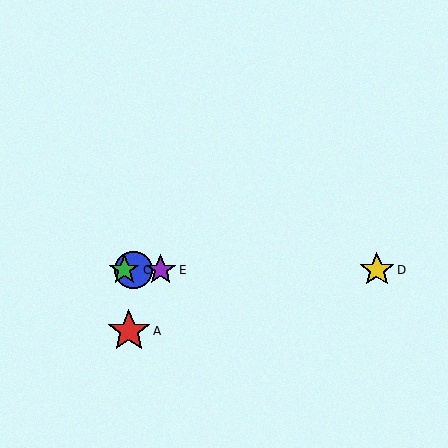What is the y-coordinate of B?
Object B is at y≈270.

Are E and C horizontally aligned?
Yes, both are at y≈270.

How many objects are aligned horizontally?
4 objects (B, C, D, E) are aligned horizontally.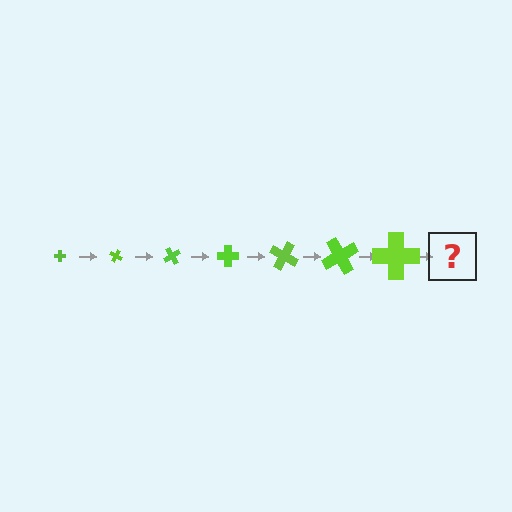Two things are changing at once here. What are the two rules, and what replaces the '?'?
The two rules are that the cross grows larger each step and it rotates 30 degrees each step. The '?' should be a cross, larger than the previous one and rotated 210 degrees from the start.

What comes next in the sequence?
The next element should be a cross, larger than the previous one and rotated 210 degrees from the start.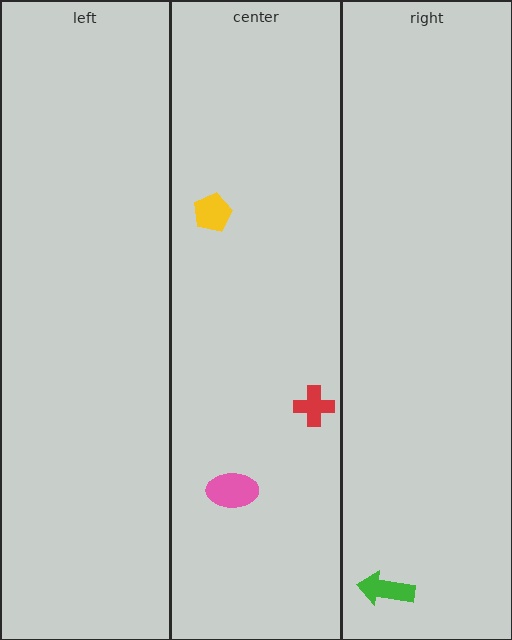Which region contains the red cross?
The center region.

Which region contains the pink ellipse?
The center region.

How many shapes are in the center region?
3.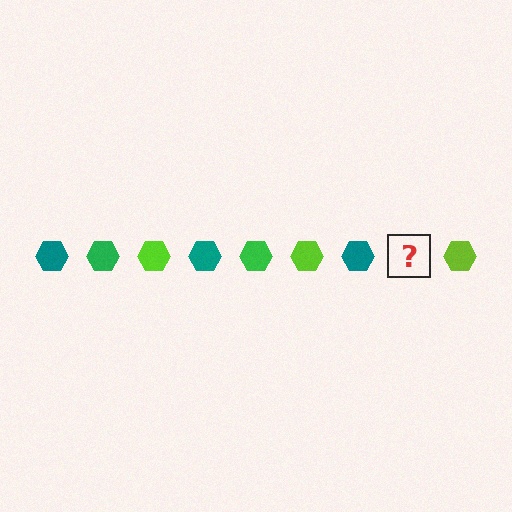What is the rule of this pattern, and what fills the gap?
The rule is that the pattern cycles through teal, green, lime hexagons. The gap should be filled with a green hexagon.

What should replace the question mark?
The question mark should be replaced with a green hexagon.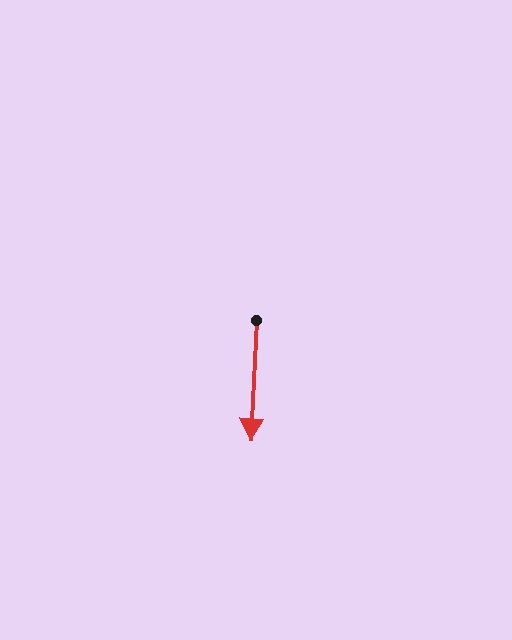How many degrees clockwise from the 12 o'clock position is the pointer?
Approximately 182 degrees.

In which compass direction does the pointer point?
South.